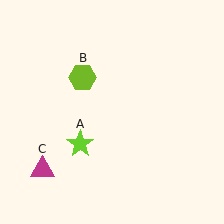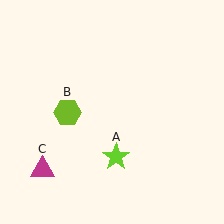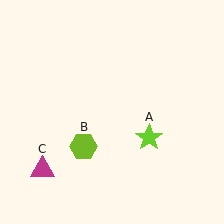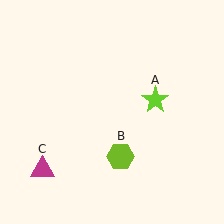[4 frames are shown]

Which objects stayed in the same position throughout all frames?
Magenta triangle (object C) remained stationary.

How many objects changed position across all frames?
2 objects changed position: lime star (object A), lime hexagon (object B).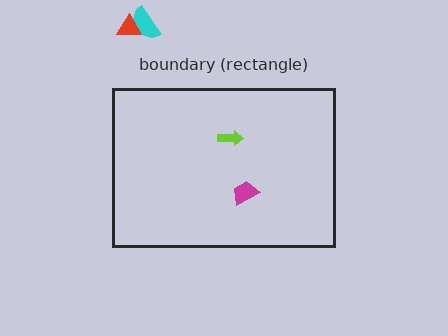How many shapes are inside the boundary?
2 inside, 2 outside.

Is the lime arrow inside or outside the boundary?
Inside.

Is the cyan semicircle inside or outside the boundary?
Outside.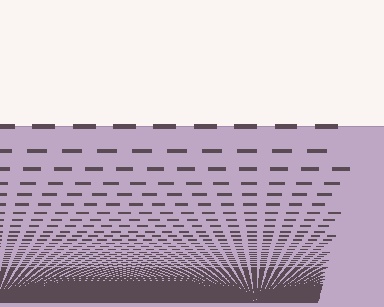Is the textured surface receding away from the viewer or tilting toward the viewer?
The surface appears to tilt toward the viewer. Texture elements get larger and sparser toward the top.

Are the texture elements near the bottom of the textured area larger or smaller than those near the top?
Smaller. The gradient is inverted — elements near the bottom are smaller and denser.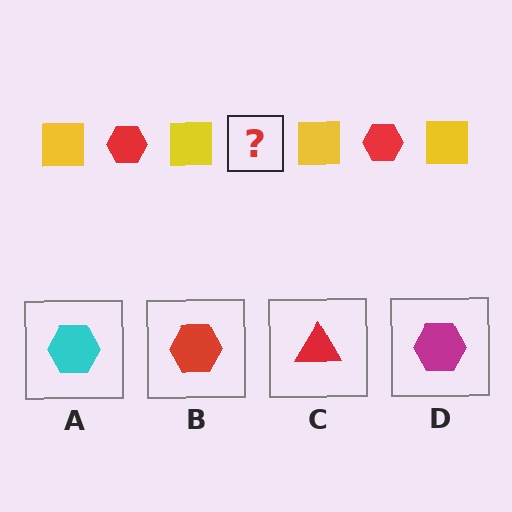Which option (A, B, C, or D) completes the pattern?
B.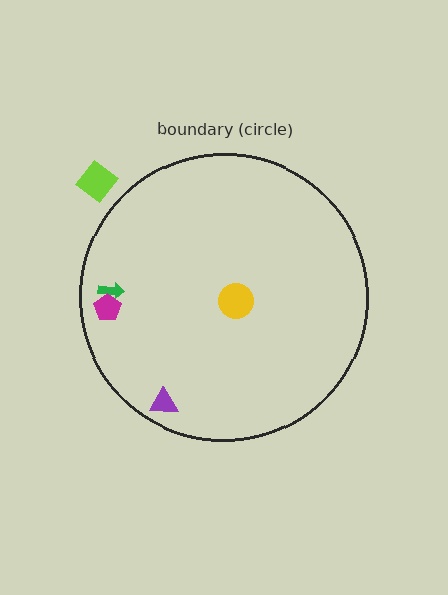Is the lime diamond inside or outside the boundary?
Outside.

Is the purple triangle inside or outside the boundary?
Inside.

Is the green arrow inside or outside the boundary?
Inside.